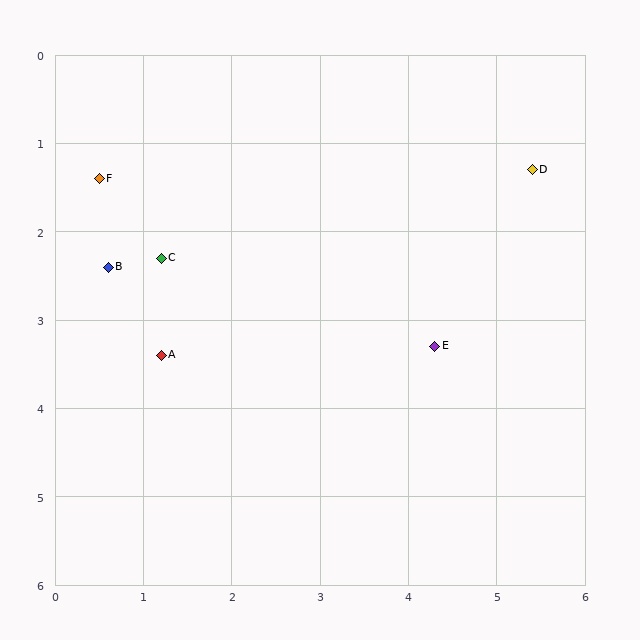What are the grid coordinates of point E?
Point E is at approximately (4.3, 3.3).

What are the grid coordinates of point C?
Point C is at approximately (1.2, 2.3).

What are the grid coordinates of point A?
Point A is at approximately (1.2, 3.4).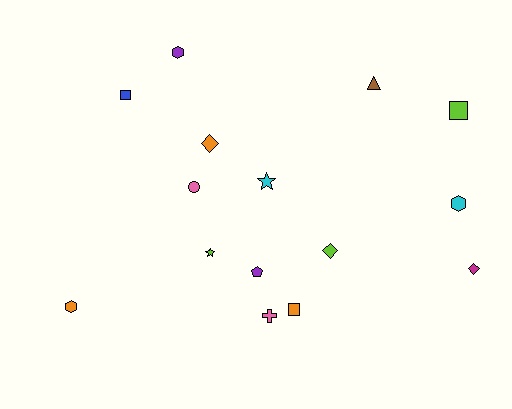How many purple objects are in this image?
There are 2 purple objects.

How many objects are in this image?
There are 15 objects.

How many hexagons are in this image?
There are 3 hexagons.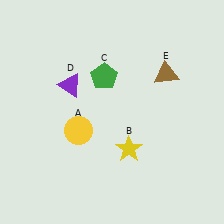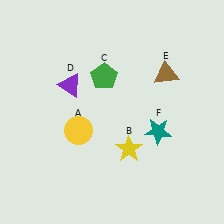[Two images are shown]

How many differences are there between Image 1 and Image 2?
There is 1 difference between the two images.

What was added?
A teal star (F) was added in Image 2.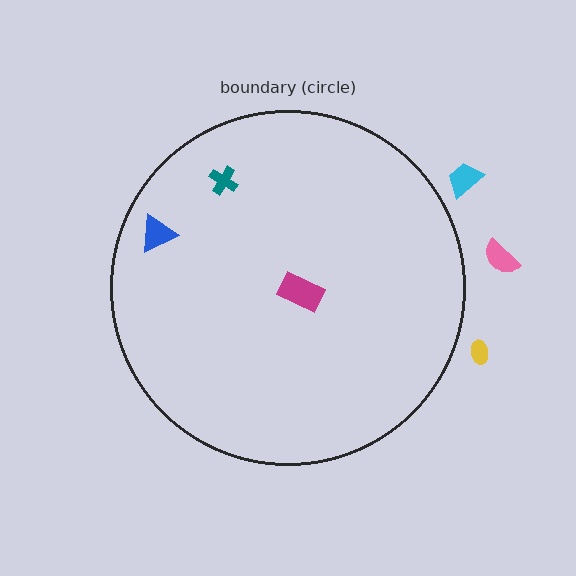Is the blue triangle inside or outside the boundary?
Inside.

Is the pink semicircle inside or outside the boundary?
Outside.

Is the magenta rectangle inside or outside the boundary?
Inside.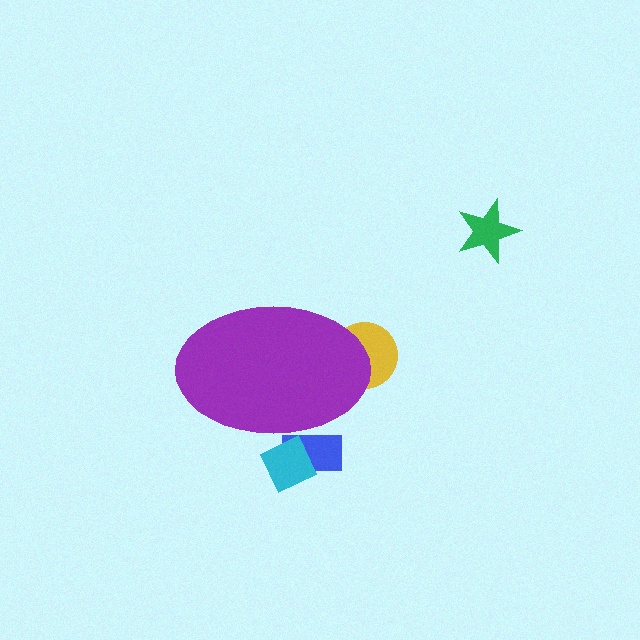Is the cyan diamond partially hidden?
Yes, the cyan diamond is partially hidden behind the purple ellipse.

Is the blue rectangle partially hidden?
Yes, the blue rectangle is partially hidden behind the purple ellipse.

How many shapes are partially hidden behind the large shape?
3 shapes are partially hidden.